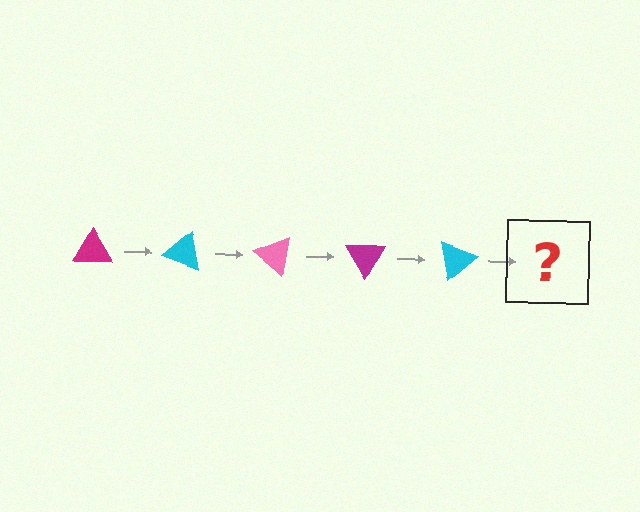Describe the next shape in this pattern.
It should be a pink triangle, rotated 100 degrees from the start.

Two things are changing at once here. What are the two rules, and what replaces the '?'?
The two rules are that it rotates 20 degrees each step and the color cycles through magenta, cyan, and pink. The '?' should be a pink triangle, rotated 100 degrees from the start.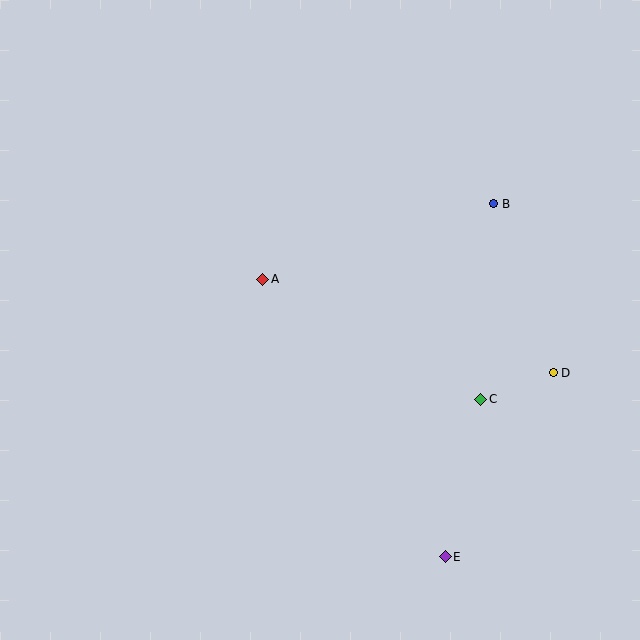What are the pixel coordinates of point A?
Point A is at (263, 279).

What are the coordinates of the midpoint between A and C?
The midpoint between A and C is at (372, 339).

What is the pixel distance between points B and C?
The distance between B and C is 196 pixels.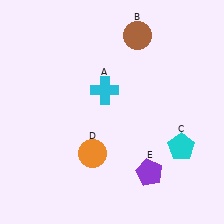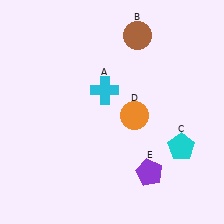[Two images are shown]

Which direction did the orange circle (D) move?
The orange circle (D) moved right.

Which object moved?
The orange circle (D) moved right.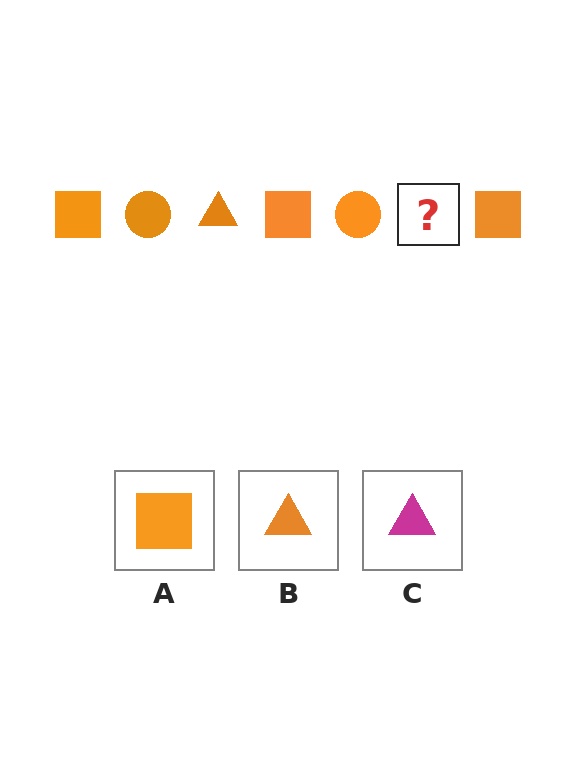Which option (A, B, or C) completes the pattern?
B.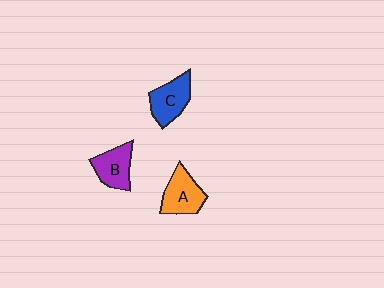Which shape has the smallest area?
Shape B (purple).